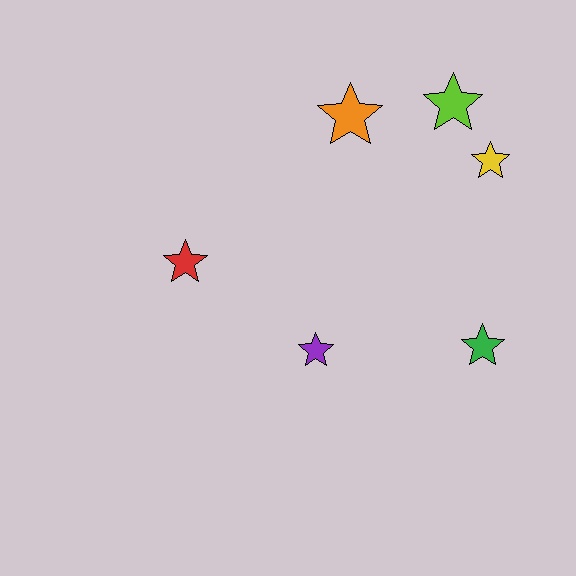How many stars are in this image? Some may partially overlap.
There are 6 stars.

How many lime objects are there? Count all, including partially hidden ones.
There is 1 lime object.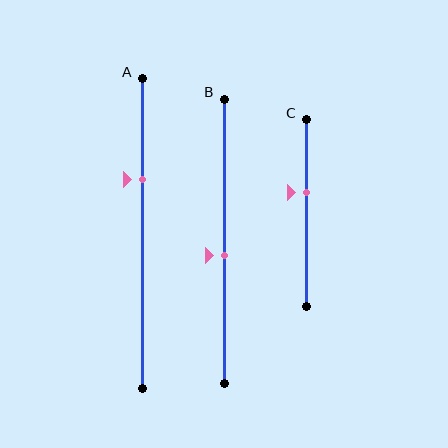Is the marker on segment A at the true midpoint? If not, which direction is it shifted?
No, the marker on segment A is shifted upward by about 17% of the segment length.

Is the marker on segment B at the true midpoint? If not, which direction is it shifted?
No, the marker on segment B is shifted downward by about 5% of the segment length.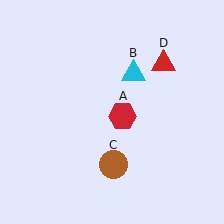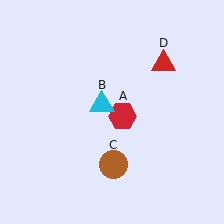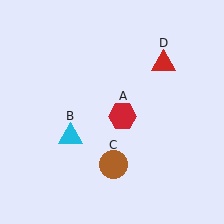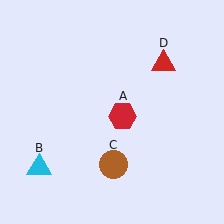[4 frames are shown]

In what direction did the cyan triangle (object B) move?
The cyan triangle (object B) moved down and to the left.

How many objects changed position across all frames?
1 object changed position: cyan triangle (object B).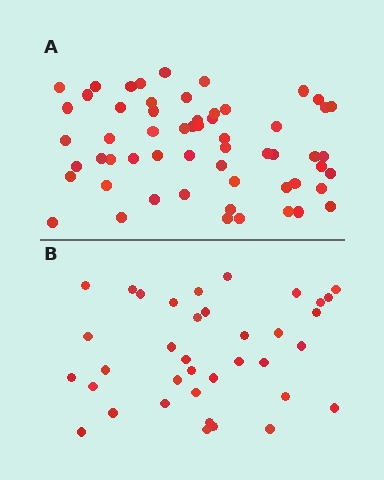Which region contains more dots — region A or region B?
Region A (the top region) has more dots.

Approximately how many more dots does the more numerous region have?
Region A has approximately 20 more dots than region B.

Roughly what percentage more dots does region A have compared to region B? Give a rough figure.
About 55% more.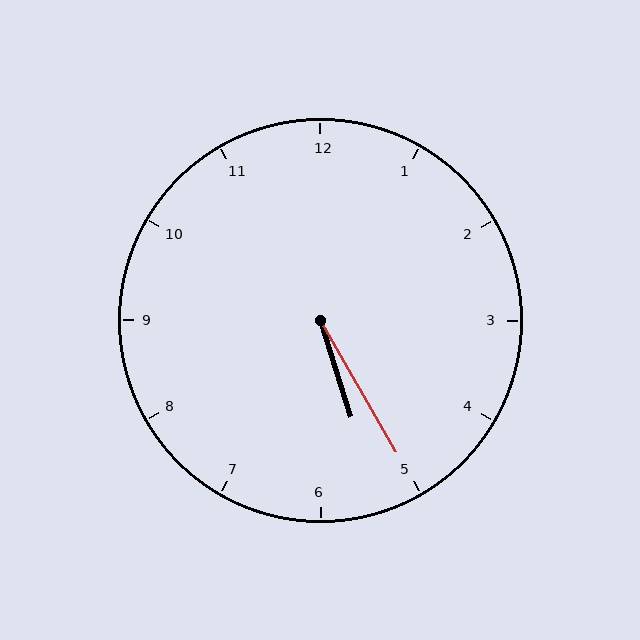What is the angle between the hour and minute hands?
Approximately 12 degrees.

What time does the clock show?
5:25.